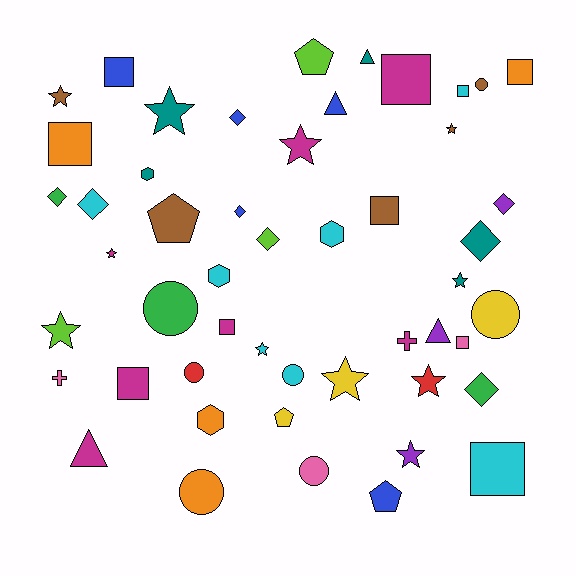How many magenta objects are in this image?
There are 7 magenta objects.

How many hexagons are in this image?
There are 4 hexagons.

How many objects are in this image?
There are 50 objects.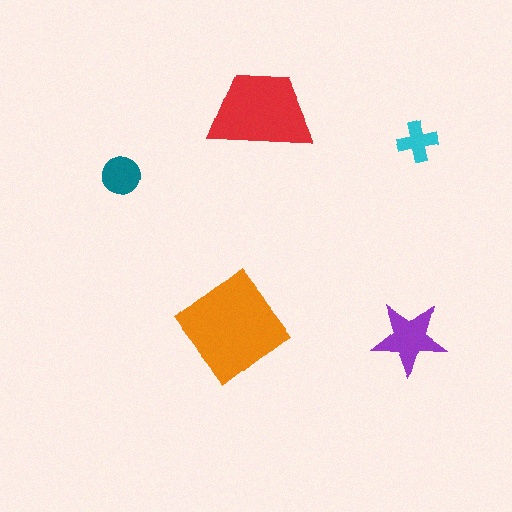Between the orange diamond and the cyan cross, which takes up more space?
The orange diamond.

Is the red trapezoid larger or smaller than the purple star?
Larger.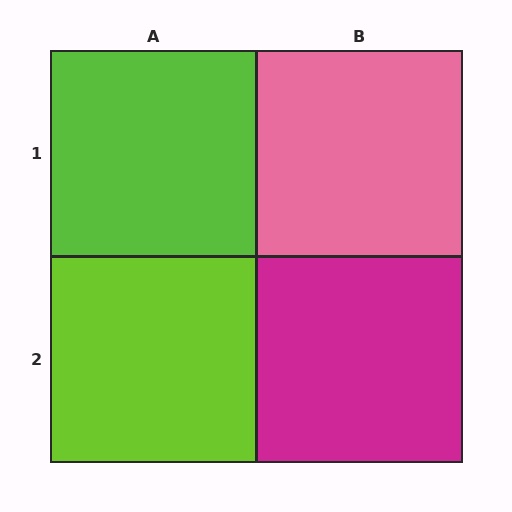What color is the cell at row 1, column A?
Lime.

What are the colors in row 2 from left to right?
Lime, magenta.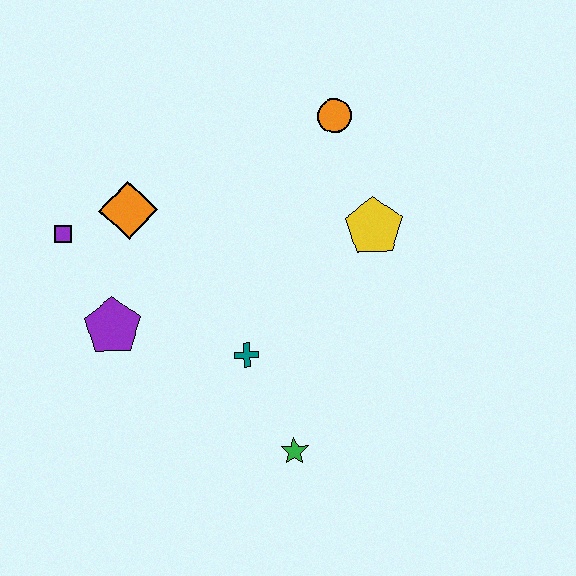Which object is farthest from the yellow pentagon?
The purple square is farthest from the yellow pentagon.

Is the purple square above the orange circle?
No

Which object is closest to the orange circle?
The yellow pentagon is closest to the orange circle.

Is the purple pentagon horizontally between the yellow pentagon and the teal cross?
No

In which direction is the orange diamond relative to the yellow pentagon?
The orange diamond is to the left of the yellow pentagon.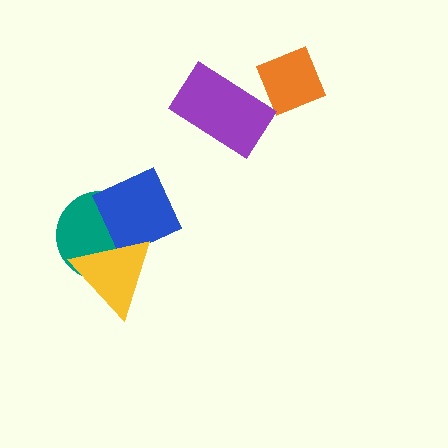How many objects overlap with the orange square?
0 objects overlap with the orange square.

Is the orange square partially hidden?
No, no other shape covers it.